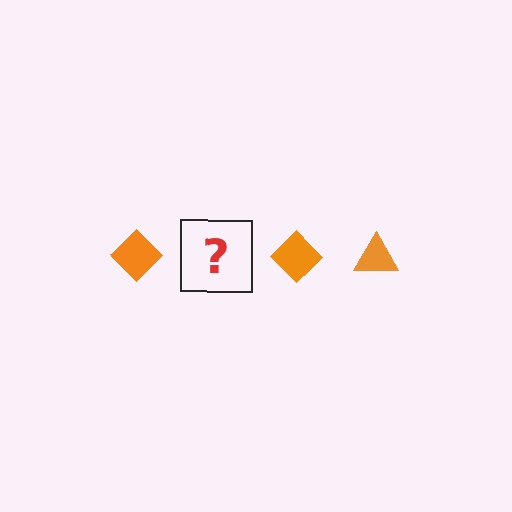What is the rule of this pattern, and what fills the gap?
The rule is that the pattern cycles through diamond, triangle shapes in orange. The gap should be filled with an orange triangle.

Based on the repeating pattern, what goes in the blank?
The blank should be an orange triangle.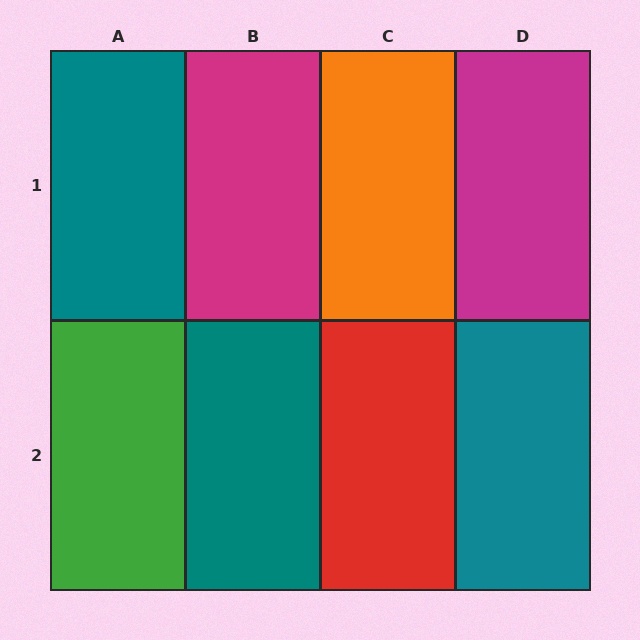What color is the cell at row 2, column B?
Teal.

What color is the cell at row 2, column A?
Green.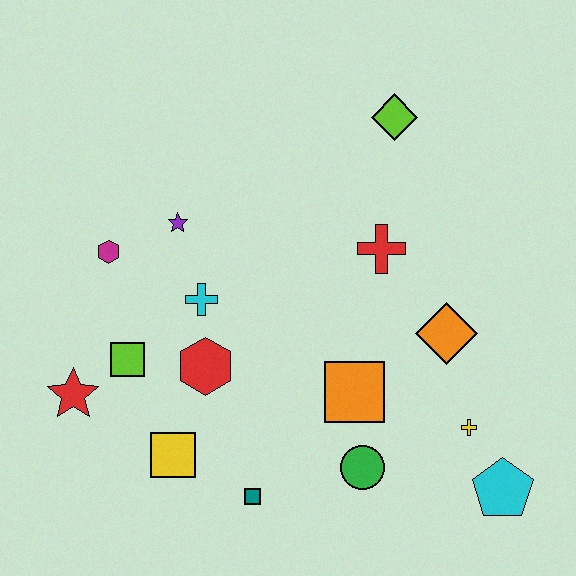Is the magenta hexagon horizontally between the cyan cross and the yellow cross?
No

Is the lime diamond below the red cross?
No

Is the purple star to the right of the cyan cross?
No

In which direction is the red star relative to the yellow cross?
The red star is to the left of the yellow cross.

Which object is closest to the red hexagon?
The cyan cross is closest to the red hexagon.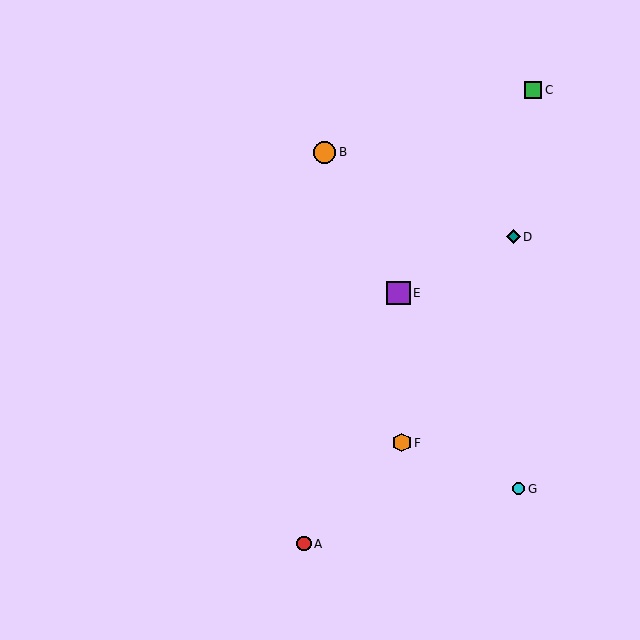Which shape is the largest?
The purple square (labeled E) is the largest.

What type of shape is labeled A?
Shape A is a red circle.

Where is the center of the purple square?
The center of the purple square is at (398, 293).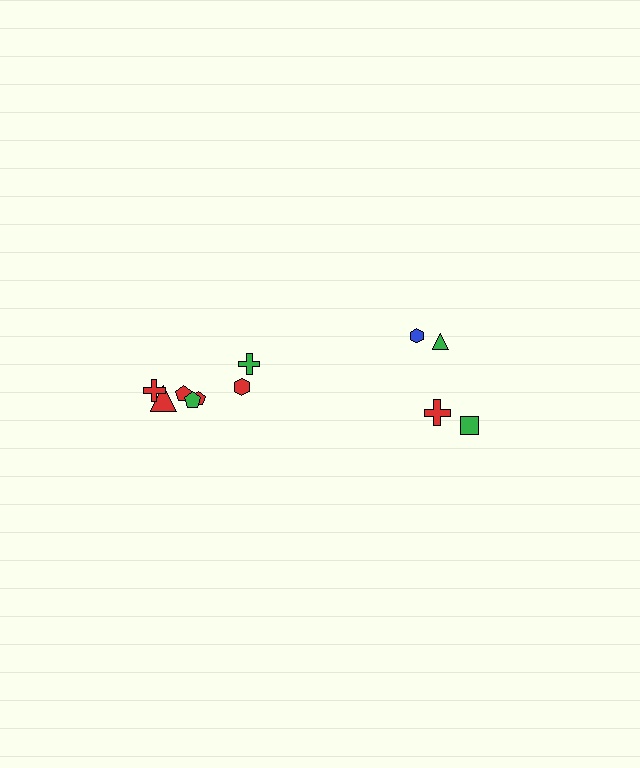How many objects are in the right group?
There are 4 objects.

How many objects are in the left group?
There are 7 objects.